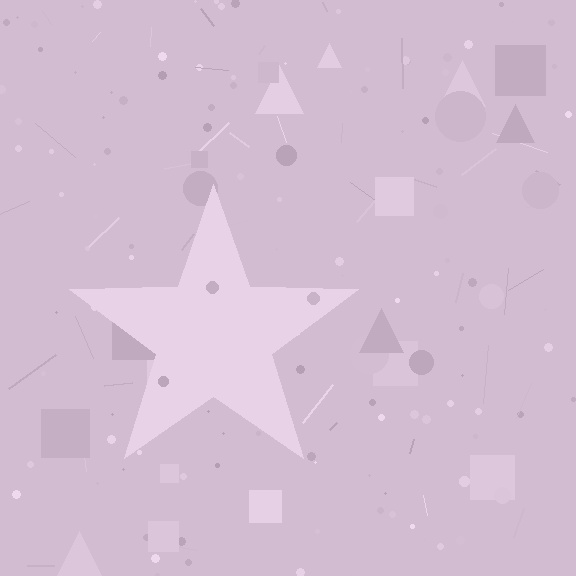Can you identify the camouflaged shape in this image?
The camouflaged shape is a star.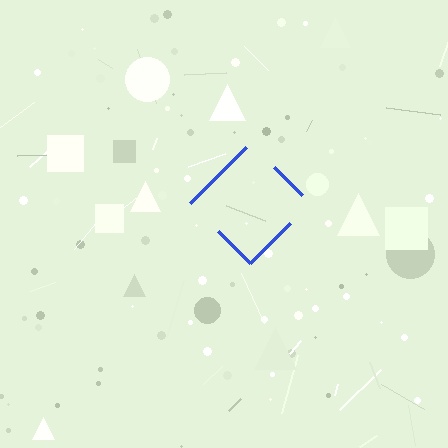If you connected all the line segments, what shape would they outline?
They would outline a diamond.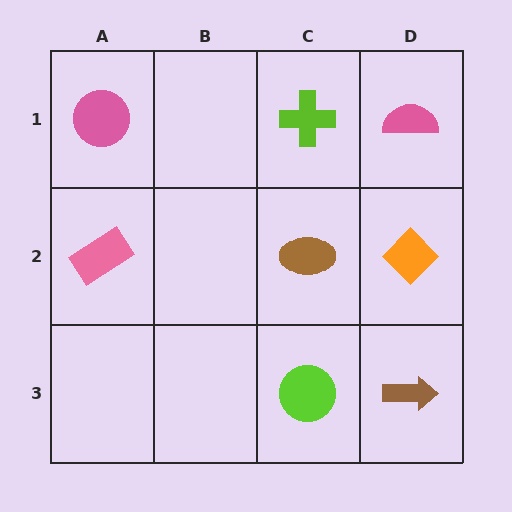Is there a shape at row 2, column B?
No, that cell is empty.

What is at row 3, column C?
A lime circle.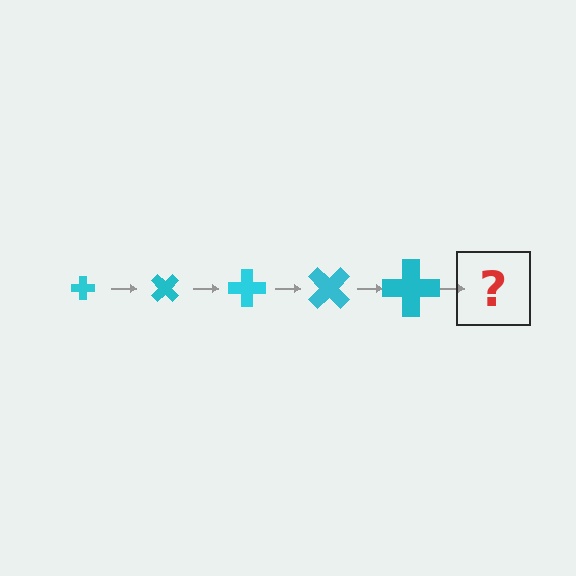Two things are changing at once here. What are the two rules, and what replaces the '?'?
The two rules are that the cross grows larger each step and it rotates 45 degrees each step. The '?' should be a cross, larger than the previous one and rotated 225 degrees from the start.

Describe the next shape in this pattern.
It should be a cross, larger than the previous one and rotated 225 degrees from the start.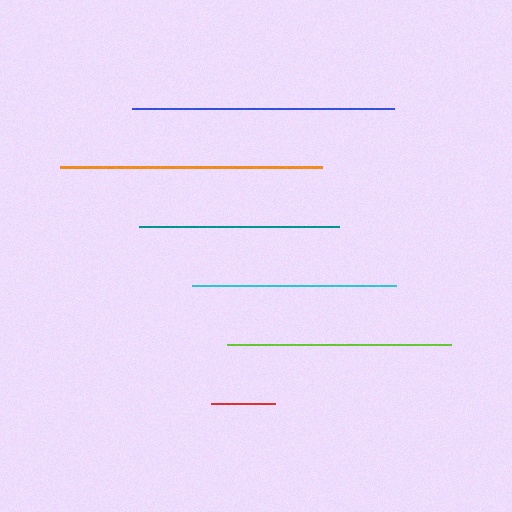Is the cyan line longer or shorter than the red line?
The cyan line is longer than the red line.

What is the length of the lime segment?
The lime segment is approximately 224 pixels long.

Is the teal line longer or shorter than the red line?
The teal line is longer than the red line.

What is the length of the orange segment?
The orange segment is approximately 262 pixels long.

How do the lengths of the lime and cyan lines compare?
The lime and cyan lines are approximately the same length.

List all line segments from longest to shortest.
From longest to shortest: blue, orange, lime, cyan, teal, red.